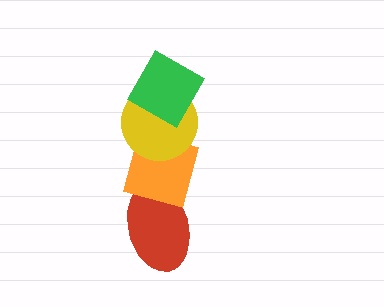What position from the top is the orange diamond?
The orange diamond is 3rd from the top.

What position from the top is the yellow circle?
The yellow circle is 2nd from the top.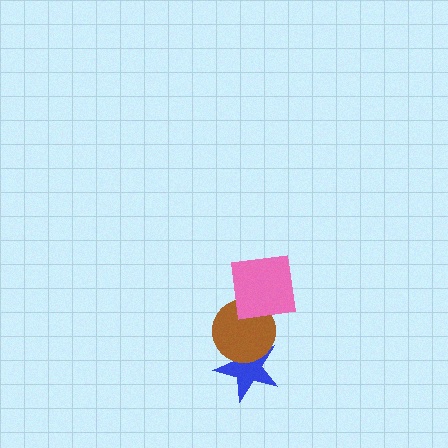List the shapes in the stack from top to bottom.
From top to bottom: the pink square, the brown circle, the blue star.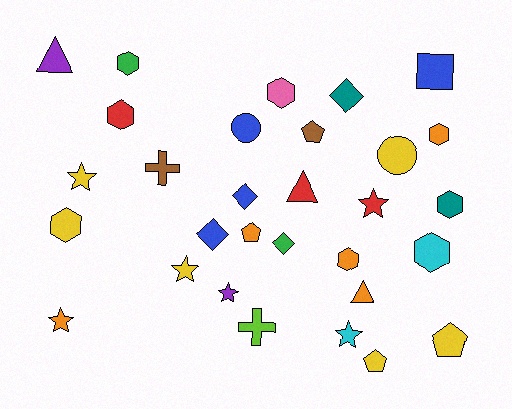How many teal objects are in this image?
There are 2 teal objects.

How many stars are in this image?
There are 6 stars.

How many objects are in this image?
There are 30 objects.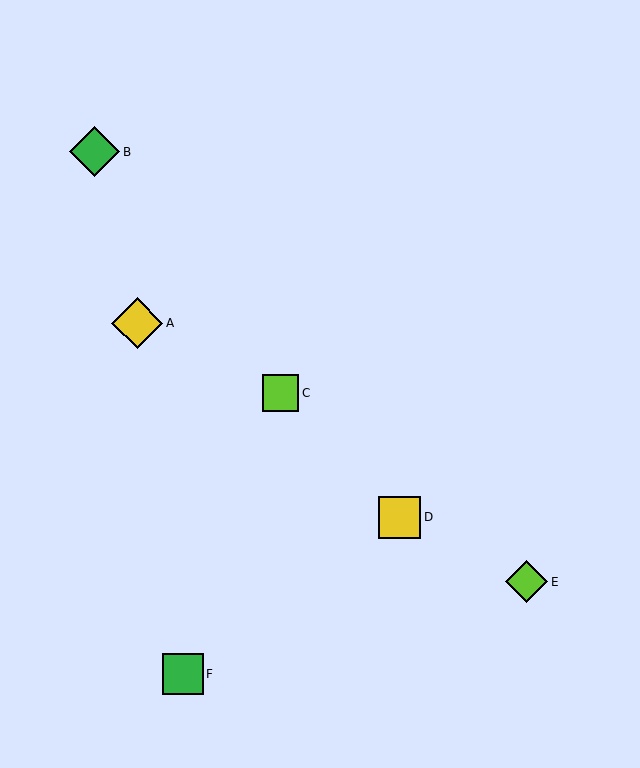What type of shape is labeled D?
Shape D is a yellow square.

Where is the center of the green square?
The center of the green square is at (183, 674).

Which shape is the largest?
The yellow diamond (labeled A) is the largest.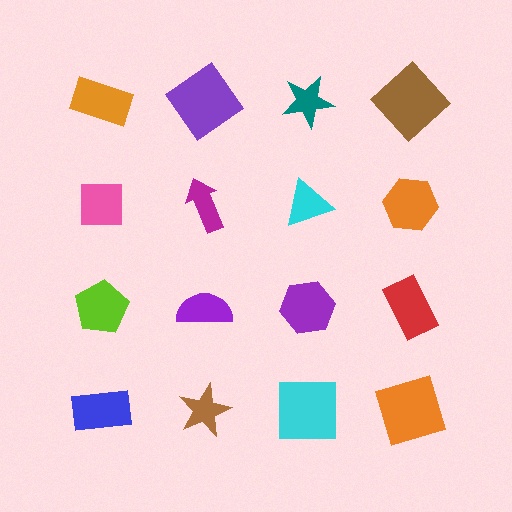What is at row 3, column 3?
A purple hexagon.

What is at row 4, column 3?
A cyan square.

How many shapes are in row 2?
4 shapes.